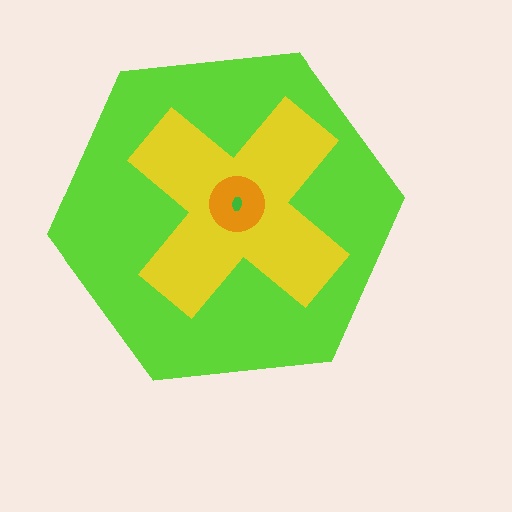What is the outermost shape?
The lime hexagon.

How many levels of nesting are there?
4.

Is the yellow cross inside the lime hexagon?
Yes.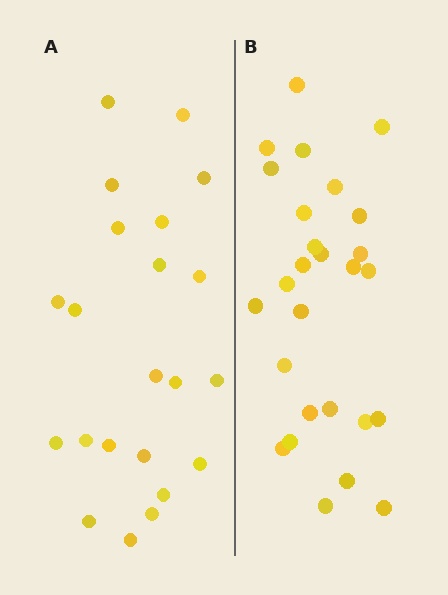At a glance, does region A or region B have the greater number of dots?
Region B (the right region) has more dots.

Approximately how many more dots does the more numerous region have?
Region B has about 5 more dots than region A.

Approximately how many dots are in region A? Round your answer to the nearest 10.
About 20 dots. (The exact count is 22, which rounds to 20.)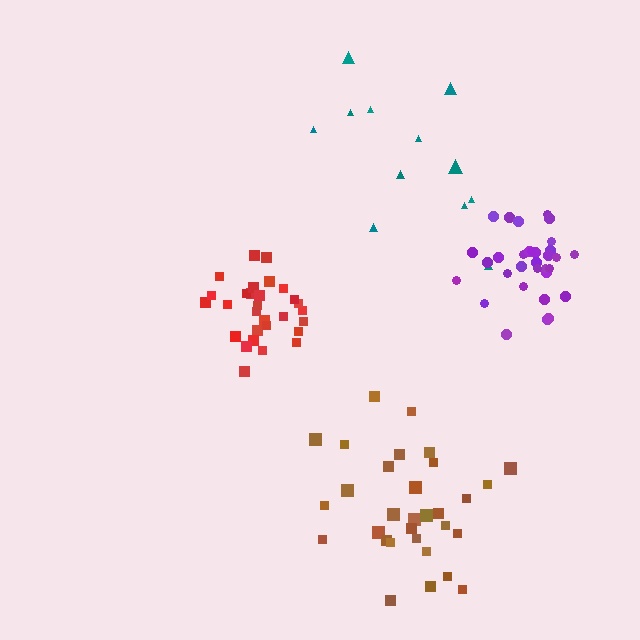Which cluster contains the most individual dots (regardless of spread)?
Purple (32).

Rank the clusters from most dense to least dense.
red, purple, brown, teal.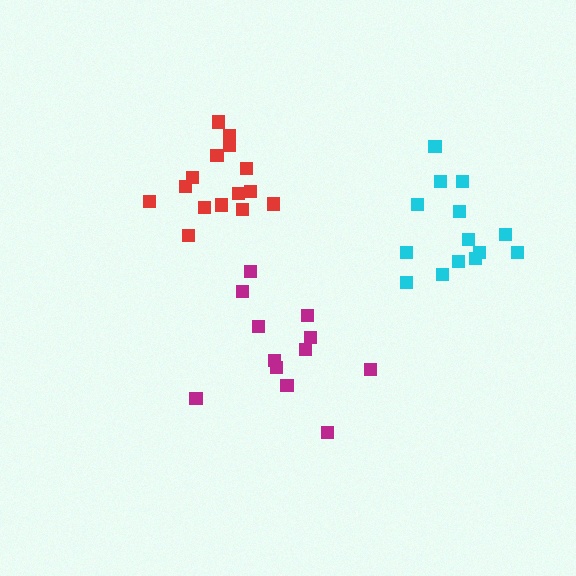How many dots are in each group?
Group 1: 15 dots, Group 2: 12 dots, Group 3: 14 dots (41 total).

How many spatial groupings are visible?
There are 3 spatial groupings.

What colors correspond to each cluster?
The clusters are colored: red, magenta, cyan.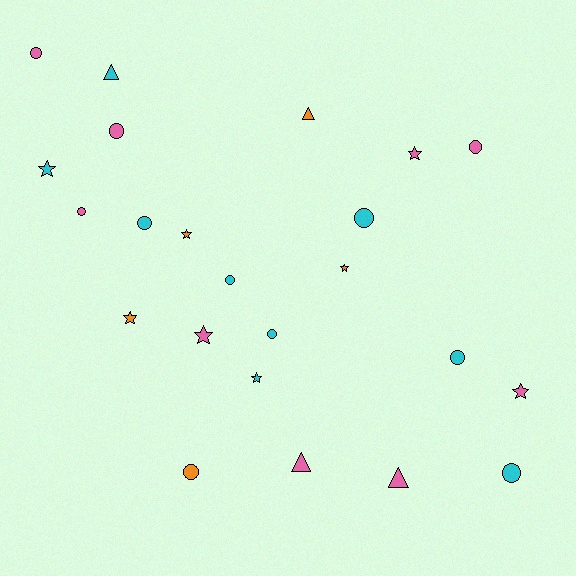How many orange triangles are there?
There is 1 orange triangle.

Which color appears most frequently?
Pink, with 9 objects.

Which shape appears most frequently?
Circle, with 11 objects.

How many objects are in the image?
There are 23 objects.